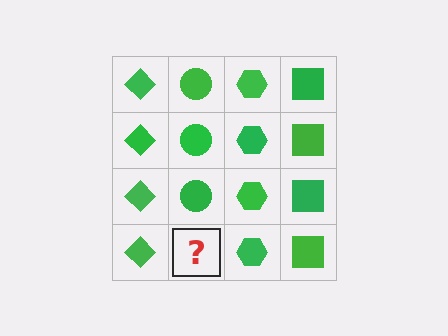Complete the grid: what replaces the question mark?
The question mark should be replaced with a green circle.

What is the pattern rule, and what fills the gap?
The rule is that each column has a consistent shape. The gap should be filled with a green circle.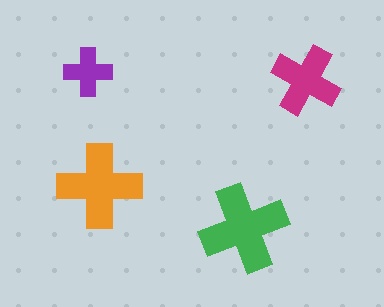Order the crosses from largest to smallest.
the green one, the orange one, the magenta one, the purple one.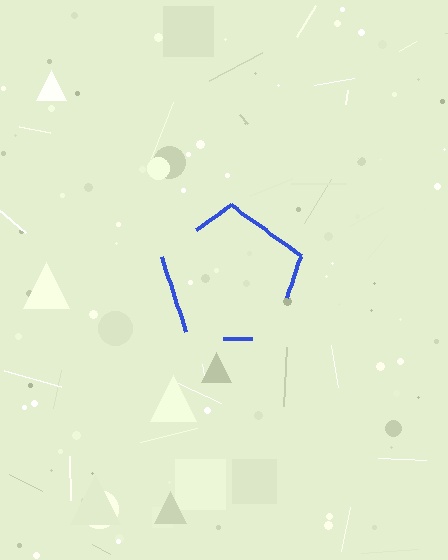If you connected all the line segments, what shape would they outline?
They would outline a pentagon.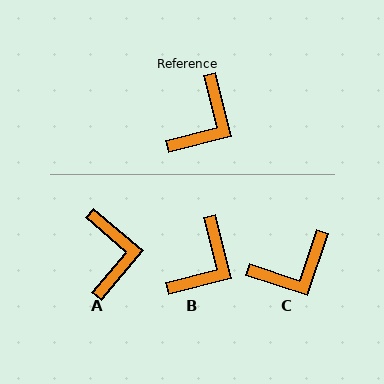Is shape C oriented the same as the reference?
No, it is off by about 33 degrees.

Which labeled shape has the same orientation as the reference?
B.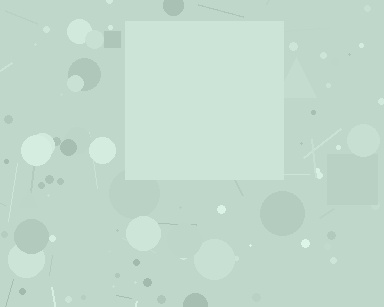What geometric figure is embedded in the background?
A square is embedded in the background.